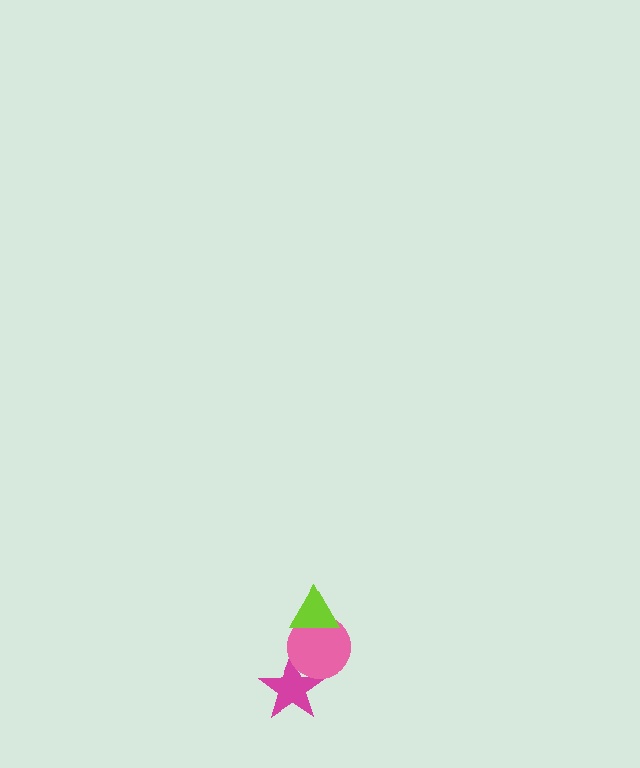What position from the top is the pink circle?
The pink circle is 2nd from the top.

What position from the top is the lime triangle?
The lime triangle is 1st from the top.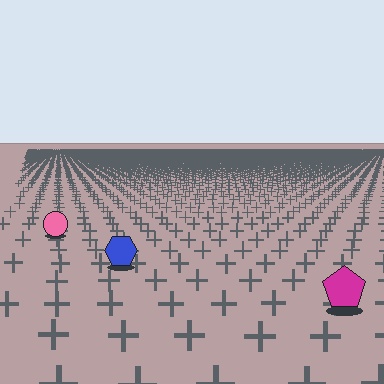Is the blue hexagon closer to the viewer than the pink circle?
Yes. The blue hexagon is closer — you can tell from the texture gradient: the ground texture is coarser near it.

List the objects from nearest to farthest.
From nearest to farthest: the magenta pentagon, the blue hexagon, the pink circle.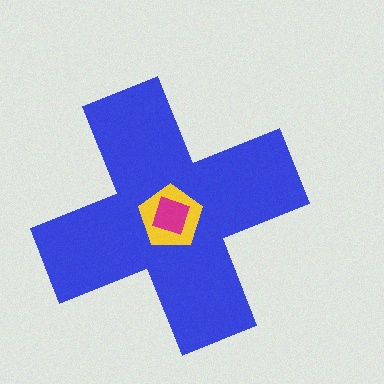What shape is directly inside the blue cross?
The yellow pentagon.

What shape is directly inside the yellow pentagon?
The magenta square.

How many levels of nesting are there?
3.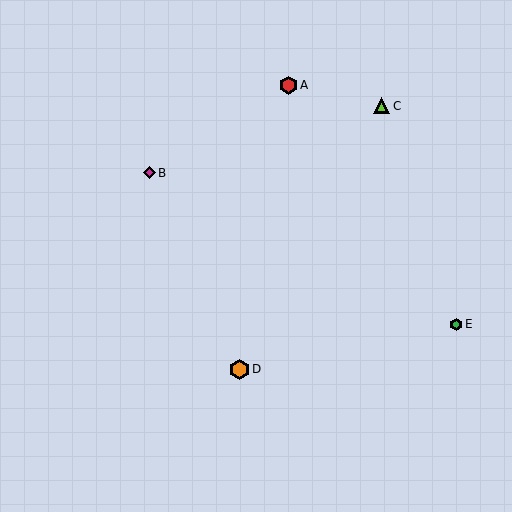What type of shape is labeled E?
Shape E is a green hexagon.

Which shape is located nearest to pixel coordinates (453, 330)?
The green hexagon (labeled E) at (456, 324) is nearest to that location.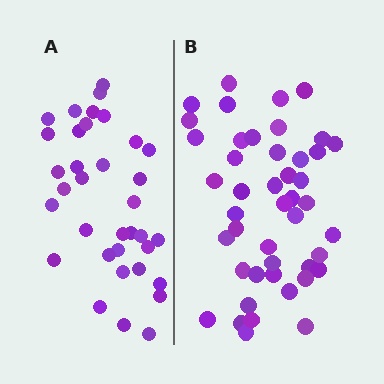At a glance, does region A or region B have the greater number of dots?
Region B (the right region) has more dots.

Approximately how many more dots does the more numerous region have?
Region B has roughly 10 or so more dots than region A.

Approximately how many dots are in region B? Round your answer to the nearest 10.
About 40 dots. (The exact count is 45, which rounds to 40.)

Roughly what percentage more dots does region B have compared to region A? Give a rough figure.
About 30% more.